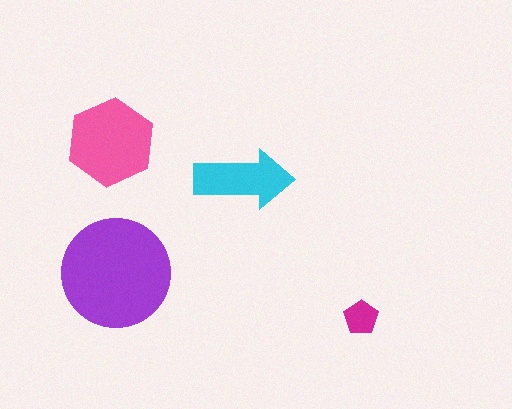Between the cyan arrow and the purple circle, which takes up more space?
The purple circle.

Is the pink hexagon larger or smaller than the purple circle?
Smaller.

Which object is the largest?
The purple circle.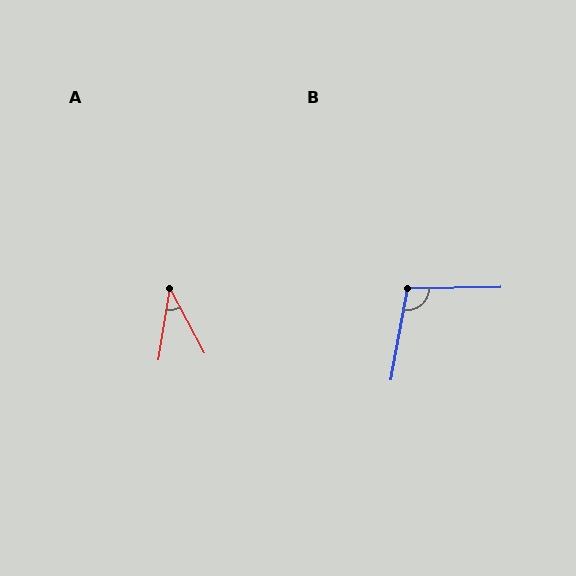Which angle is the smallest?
A, at approximately 37 degrees.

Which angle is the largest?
B, at approximately 101 degrees.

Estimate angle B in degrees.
Approximately 101 degrees.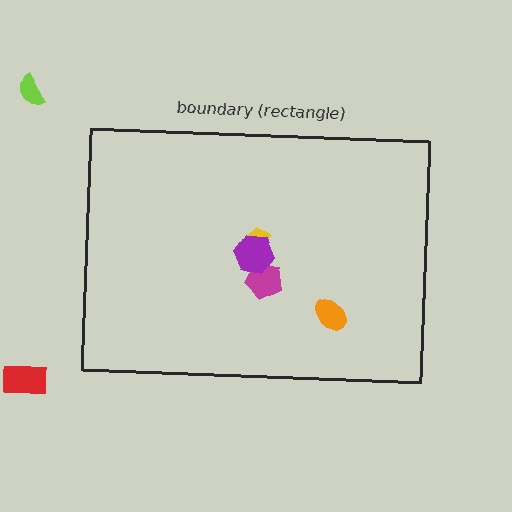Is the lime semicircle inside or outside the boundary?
Outside.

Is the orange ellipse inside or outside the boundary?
Inside.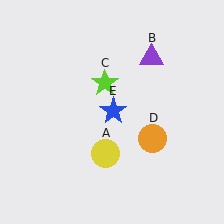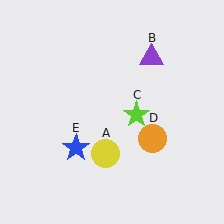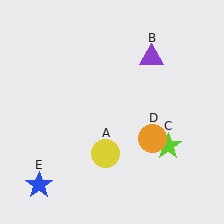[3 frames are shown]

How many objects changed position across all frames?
2 objects changed position: lime star (object C), blue star (object E).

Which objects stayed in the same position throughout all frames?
Yellow circle (object A) and purple triangle (object B) and orange circle (object D) remained stationary.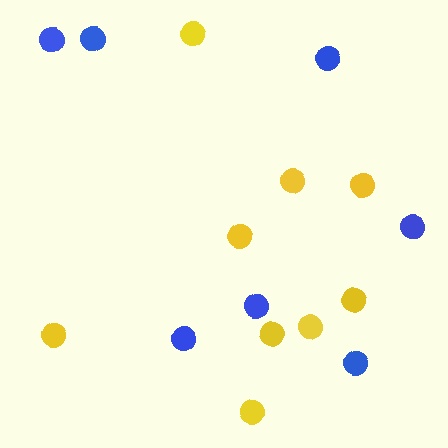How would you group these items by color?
There are 2 groups: one group of yellow circles (9) and one group of blue circles (7).